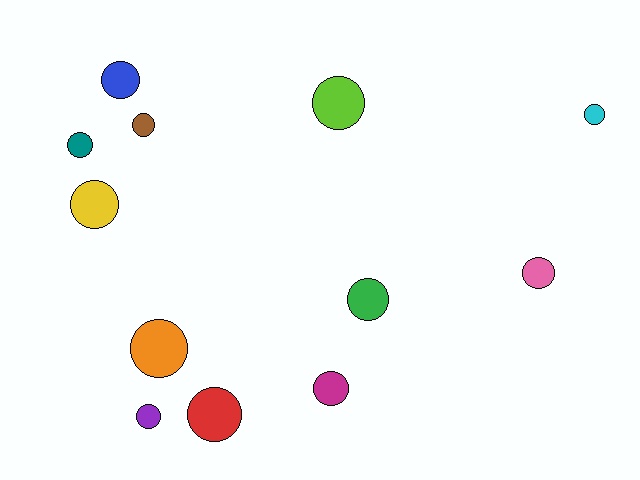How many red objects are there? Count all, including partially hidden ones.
There is 1 red object.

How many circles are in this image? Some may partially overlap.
There are 12 circles.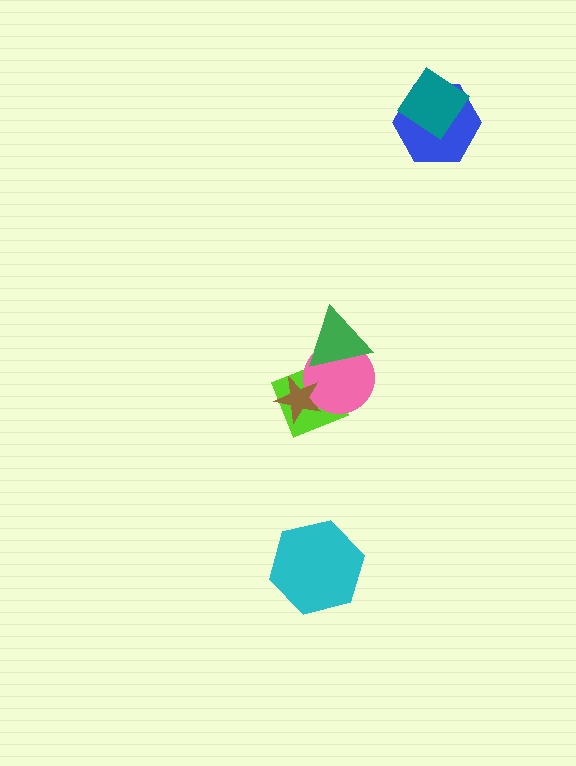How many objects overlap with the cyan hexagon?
0 objects overlap with the cyan hexagon.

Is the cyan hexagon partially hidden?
No, no other shape covers it.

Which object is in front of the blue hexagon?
The teal diamond is in front of the blue hexagon.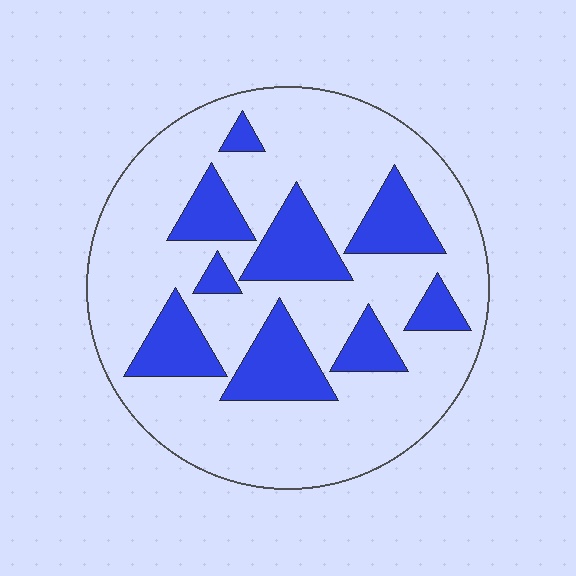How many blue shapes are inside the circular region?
9.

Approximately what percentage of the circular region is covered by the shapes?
Approximately 25%.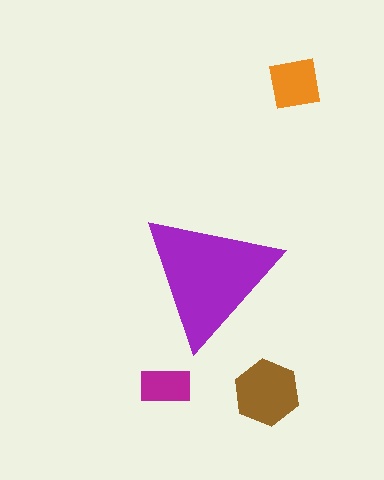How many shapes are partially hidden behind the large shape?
0 shapes are partially hidden.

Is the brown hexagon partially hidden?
No, the brown hexagon is fully visible.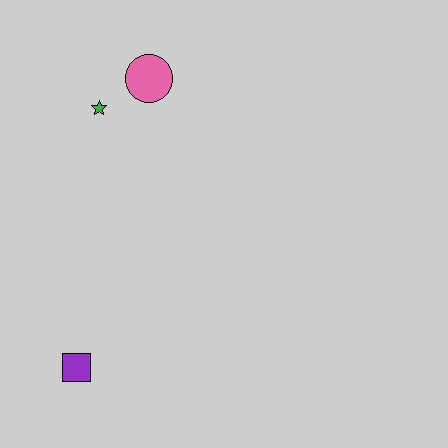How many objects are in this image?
There are 3 objects.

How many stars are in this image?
There is 1 star.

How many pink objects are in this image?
There is 1 pink object.